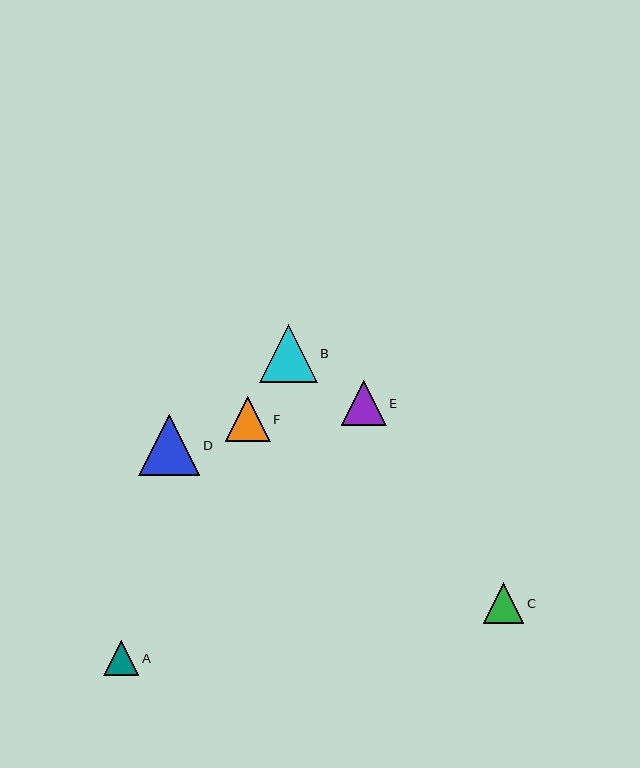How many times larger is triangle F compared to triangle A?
Triangle F is approximately 1.3 times the size of triangle A.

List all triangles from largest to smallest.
From largest to smallest: D, B, F, E, C, A.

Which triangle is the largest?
Triangle D is the largest with a size of approximately 61 pixels.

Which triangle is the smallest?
Triangle A is the smallest with a size of approximately 35 pixels.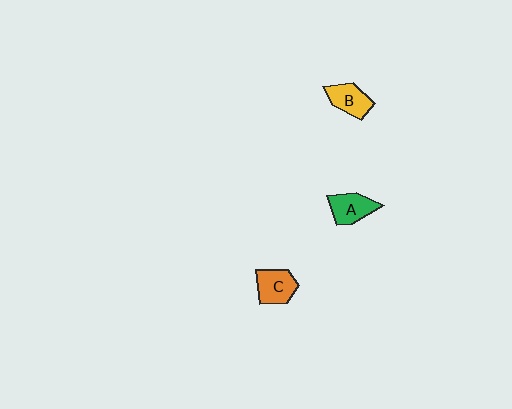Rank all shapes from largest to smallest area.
From largest to smallest: C (orange), A (green), B (yellow).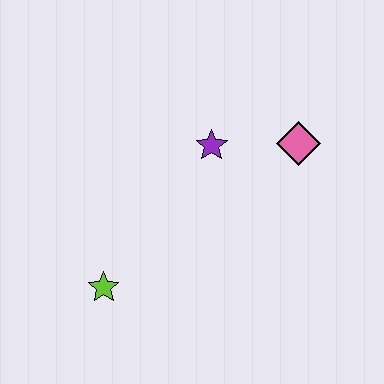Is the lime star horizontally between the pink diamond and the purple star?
No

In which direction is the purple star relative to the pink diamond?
The purple star is to the left of the pink diamond.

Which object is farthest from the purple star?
The lime star is farthest from the purple star.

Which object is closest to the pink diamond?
The purple star is closest to the pink diamond.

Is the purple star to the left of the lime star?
No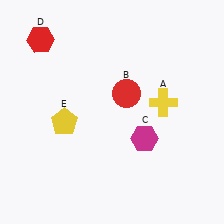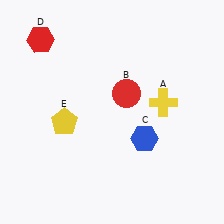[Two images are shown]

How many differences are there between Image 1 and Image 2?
There is 1 difference between the two images.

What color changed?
The hexagon (C) changed from magenta in Image 1 to blue in Image 2.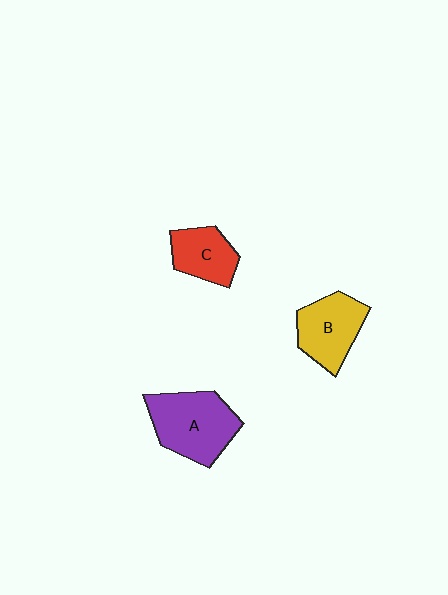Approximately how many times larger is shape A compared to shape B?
Approximately 1.3 times.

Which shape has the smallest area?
Shape C (red).